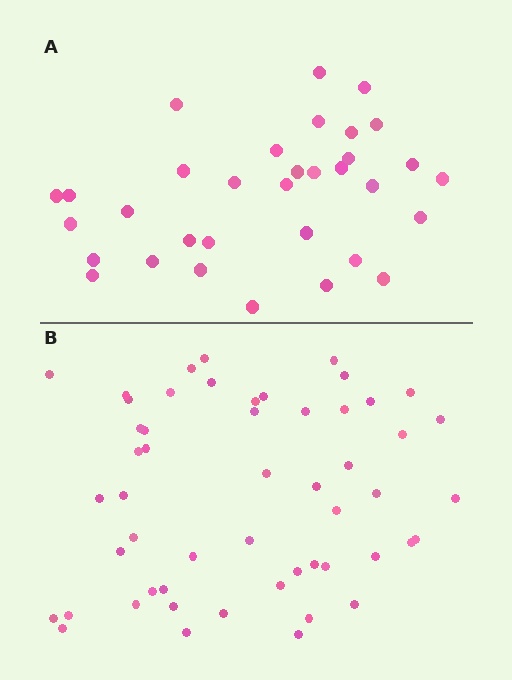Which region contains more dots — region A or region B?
Region B (the bottom region) has more dots.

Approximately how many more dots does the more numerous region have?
Region B has approximately 20 more dots than region A.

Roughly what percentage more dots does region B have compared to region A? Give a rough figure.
About 60% more.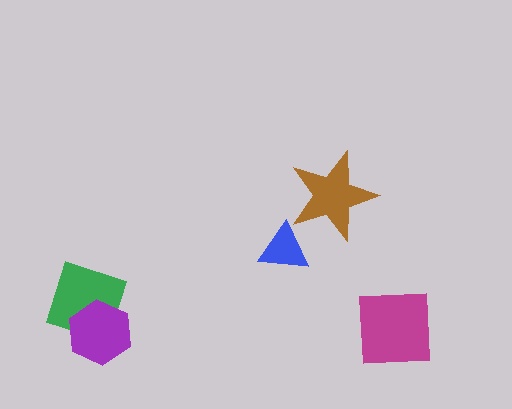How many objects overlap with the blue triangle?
0 objects overlap with the blue triangle.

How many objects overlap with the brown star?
0 objects overlap with the brown star.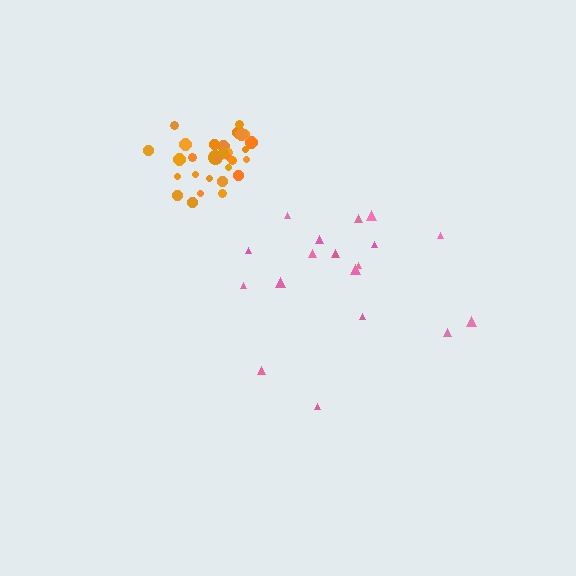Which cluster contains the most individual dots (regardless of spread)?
Orange (30).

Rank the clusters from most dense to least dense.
orange, pink.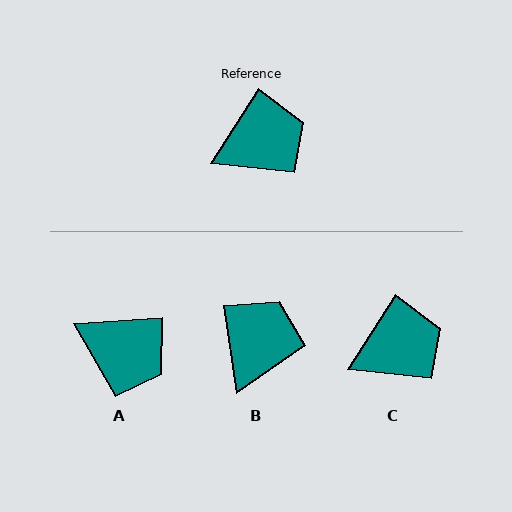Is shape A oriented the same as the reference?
No, it is off by about 54 degrees.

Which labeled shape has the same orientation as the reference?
C.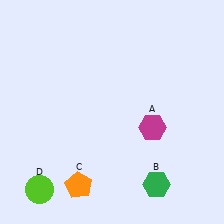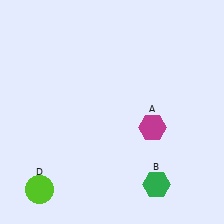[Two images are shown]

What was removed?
The orange pentagon (C) was removed in Image 2.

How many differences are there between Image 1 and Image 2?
There is 1 difference between the two images.